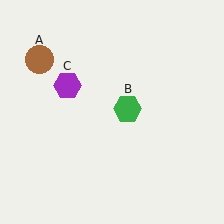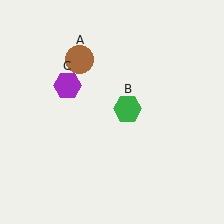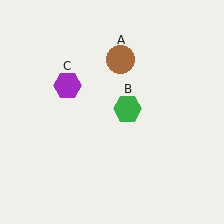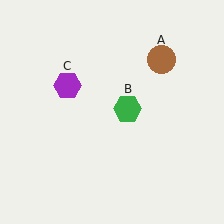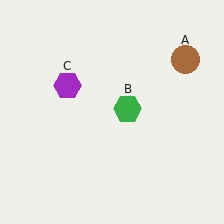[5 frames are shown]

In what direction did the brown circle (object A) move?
The brown circle (object A) moved right.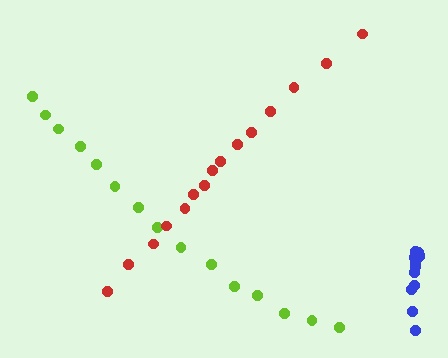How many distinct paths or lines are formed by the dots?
There are 3 distinct paths.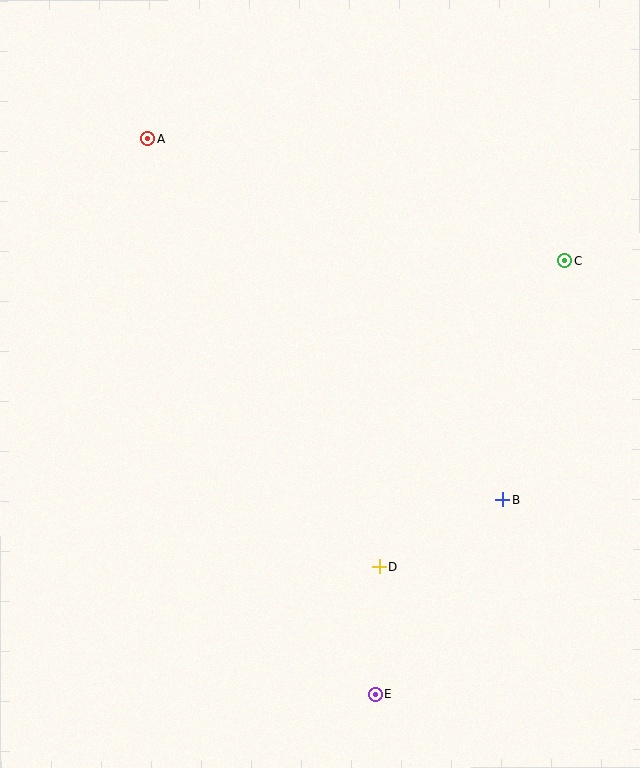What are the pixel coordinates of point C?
Point C is at (564, 261).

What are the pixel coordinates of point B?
Point B is at (503, 500).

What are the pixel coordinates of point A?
Point A is at (148, 138).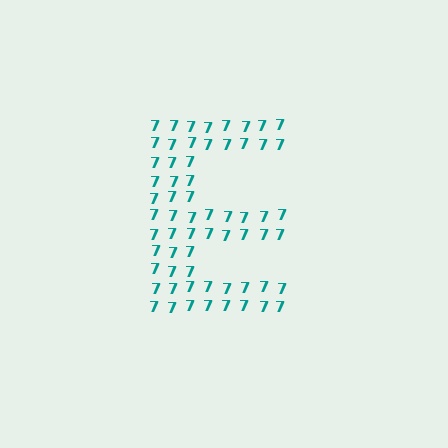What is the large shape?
The large shape is the letter E.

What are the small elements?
The small elements are digit 7's.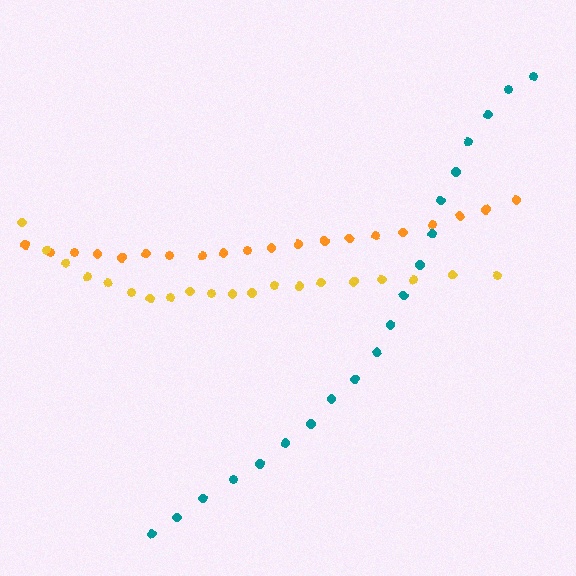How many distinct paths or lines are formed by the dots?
There are 3 distinct paths.